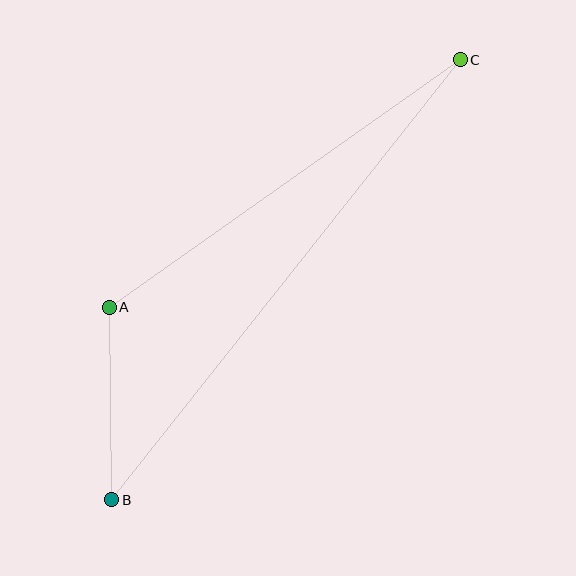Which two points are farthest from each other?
Points B and C are farthest from each other.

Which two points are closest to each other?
Points A and B are closest to each other.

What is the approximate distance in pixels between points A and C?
The distance between A and C is approximately 429 pixels.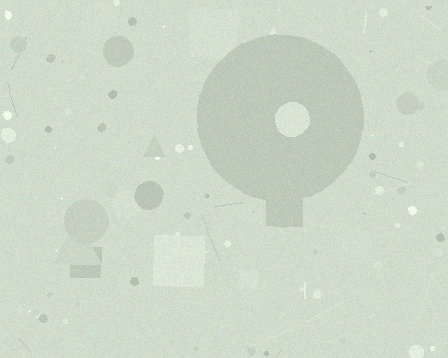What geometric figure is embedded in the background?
A circle is embedded in the background.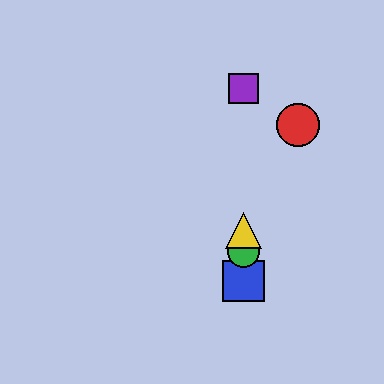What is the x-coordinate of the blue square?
The blue square is at x≈243.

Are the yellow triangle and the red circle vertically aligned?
No, the yellow triangle is at x≈243 and the red circle is at x≈298.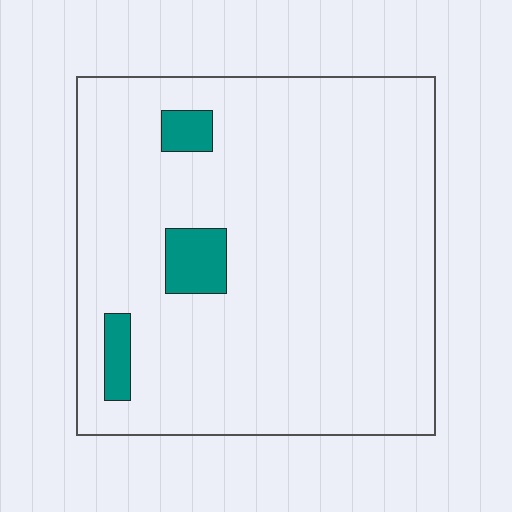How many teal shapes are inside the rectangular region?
3.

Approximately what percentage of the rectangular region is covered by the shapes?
Approximately 5%.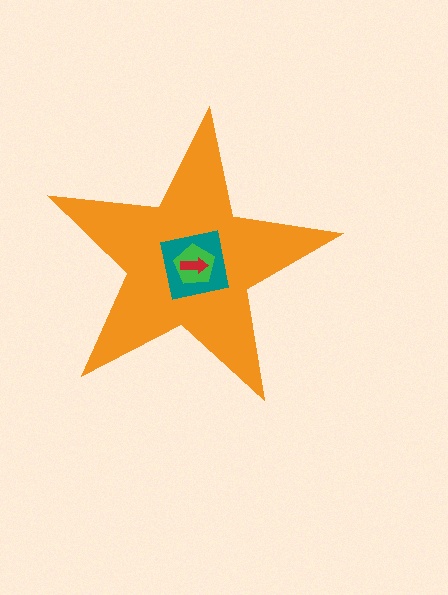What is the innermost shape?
The red arrow.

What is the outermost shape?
The orange star.